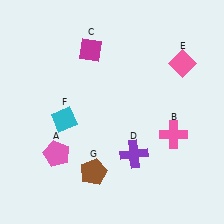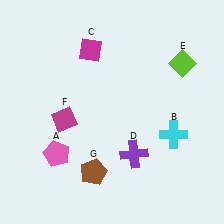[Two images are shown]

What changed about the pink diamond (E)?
In Image 1, E is pink. In Image 2, it changed to lime.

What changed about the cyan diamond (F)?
In Image 1, F is cyan. In Image 2, it changed to magenta.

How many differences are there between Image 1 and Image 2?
There are 3 differences between the two images.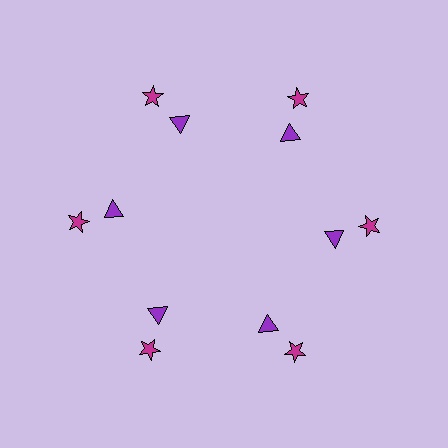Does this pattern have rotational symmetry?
Yes, this pattern has 6-fold rotational symmetry. It looks the same after rotating 60 degrees around the center.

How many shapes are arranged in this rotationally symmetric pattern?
There are 12 shapes, arranged in 6 groups of 2.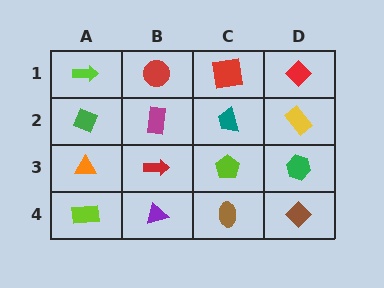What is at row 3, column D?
A green hexagon.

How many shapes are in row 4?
4 shapes.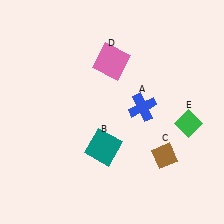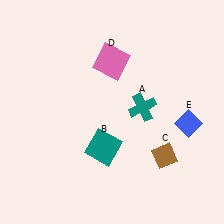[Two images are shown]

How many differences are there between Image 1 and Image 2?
There are 2 differences between the two images.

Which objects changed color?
A changed from blue to teal. E changed from green to blue.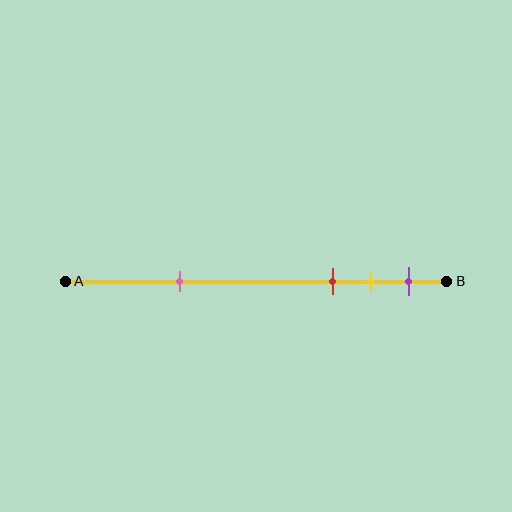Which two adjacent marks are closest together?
The yellow and purple marks are the closest adjacent pair.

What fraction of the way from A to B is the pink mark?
The pink mark is approximately 30% (0.3) of the way from A to B.